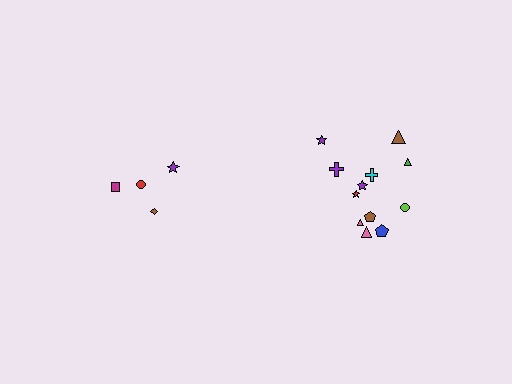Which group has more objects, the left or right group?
The right group.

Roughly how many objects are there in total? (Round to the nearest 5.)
Roughly 15 objects in total.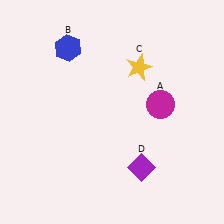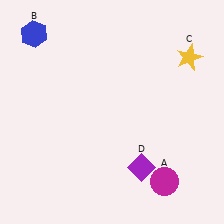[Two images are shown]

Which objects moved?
The objects that moved are: the magenta circle (A), the blue hexagon (B), the yellow star (C).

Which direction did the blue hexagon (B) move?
The blue hexagon (B) moved left.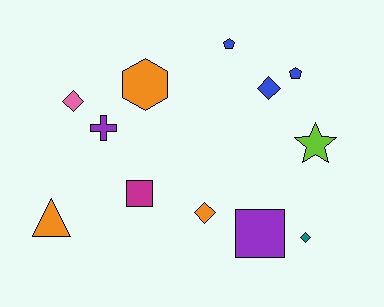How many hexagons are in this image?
There is 1 hexagon.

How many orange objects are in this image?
There are 3 orange objects.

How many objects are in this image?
There are 12 objects.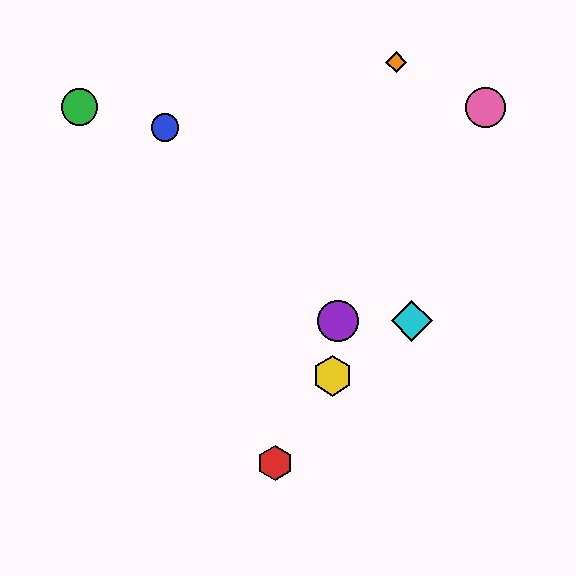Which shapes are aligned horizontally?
The purple circle, the cyan diamond are aligned horizontally.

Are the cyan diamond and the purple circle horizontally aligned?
Yes, both are at y≈321.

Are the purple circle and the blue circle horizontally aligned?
No, the purple circle is at y≈321 and the blue circle is at y≈128.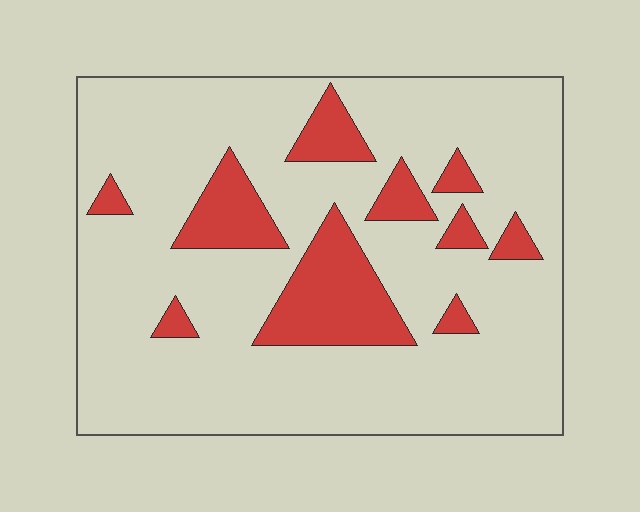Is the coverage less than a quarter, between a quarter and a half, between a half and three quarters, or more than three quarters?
Less than a quarter.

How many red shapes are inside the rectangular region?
10.